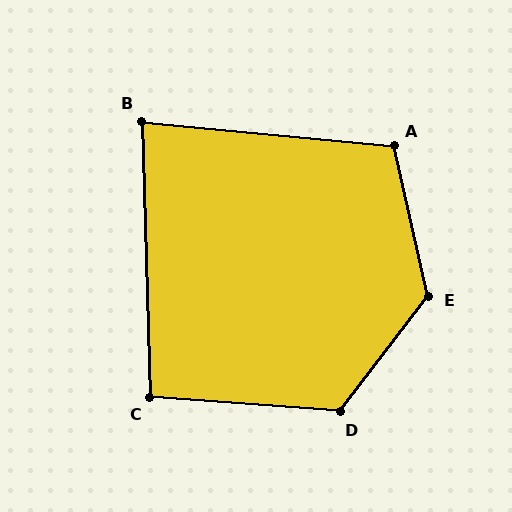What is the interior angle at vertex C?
Approximately 96 degrees (obtuse).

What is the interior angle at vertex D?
Approximately 123 degrees (obtuse).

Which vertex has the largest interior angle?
E, at approximately 130 degrees.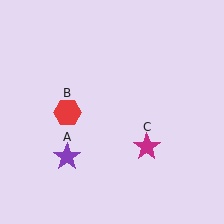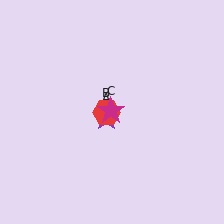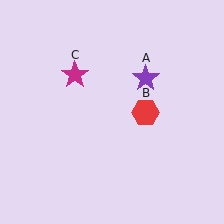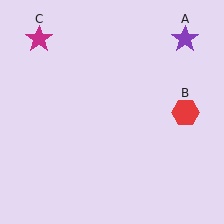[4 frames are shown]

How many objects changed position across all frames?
3 objects changed position: purple star (object A), red hexagon (object B), magenta star (object C).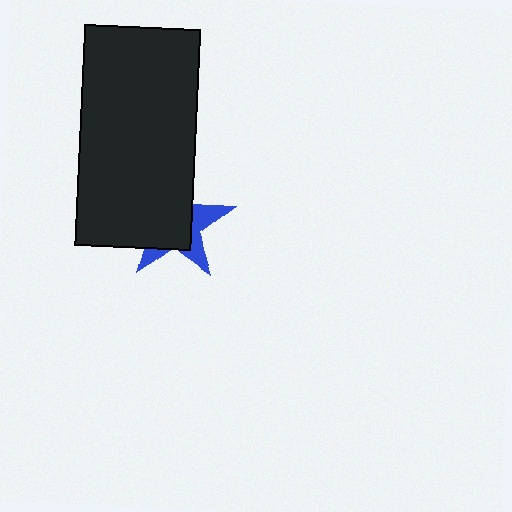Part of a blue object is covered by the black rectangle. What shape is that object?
It is a star.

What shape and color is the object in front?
The object in front is a black rectangle.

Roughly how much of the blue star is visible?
A small part of it is visible (roughly 33%).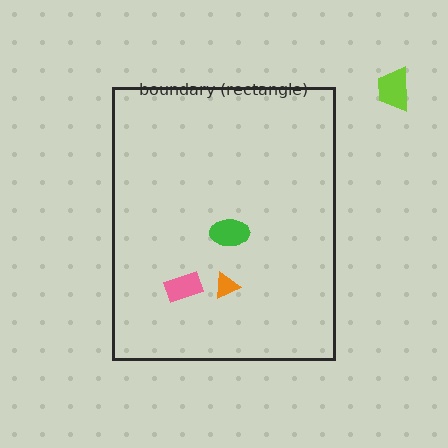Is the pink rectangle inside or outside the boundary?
Inside.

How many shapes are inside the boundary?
3 inside, 1 outside.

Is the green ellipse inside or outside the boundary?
Inside.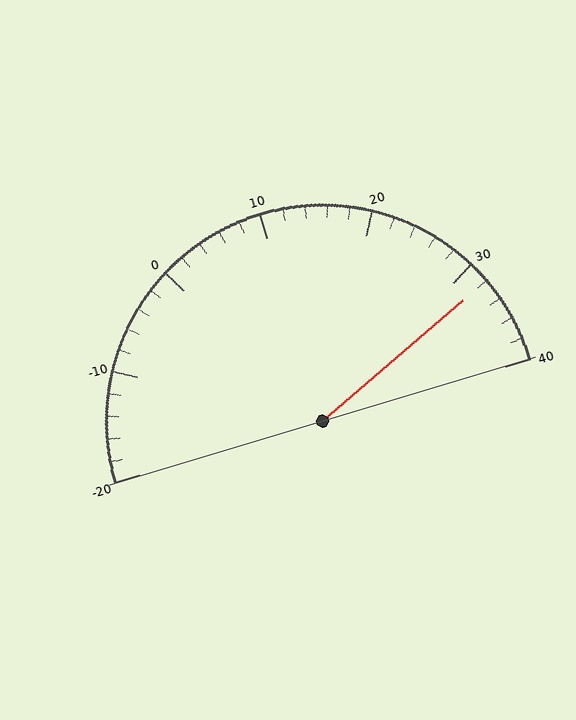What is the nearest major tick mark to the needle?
The nearest major tick mark is 30.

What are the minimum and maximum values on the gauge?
The gauge ranges from -20 to 40.